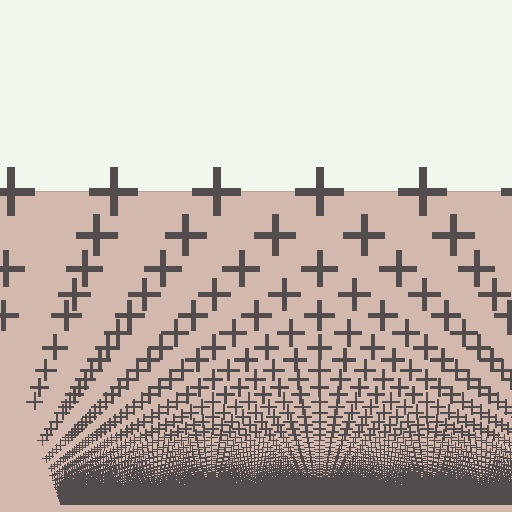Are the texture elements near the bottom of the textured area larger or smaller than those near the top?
Smaller. The gradient is inverted — elements near the bottom are smaller and denser.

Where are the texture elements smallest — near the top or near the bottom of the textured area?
Near the bottom.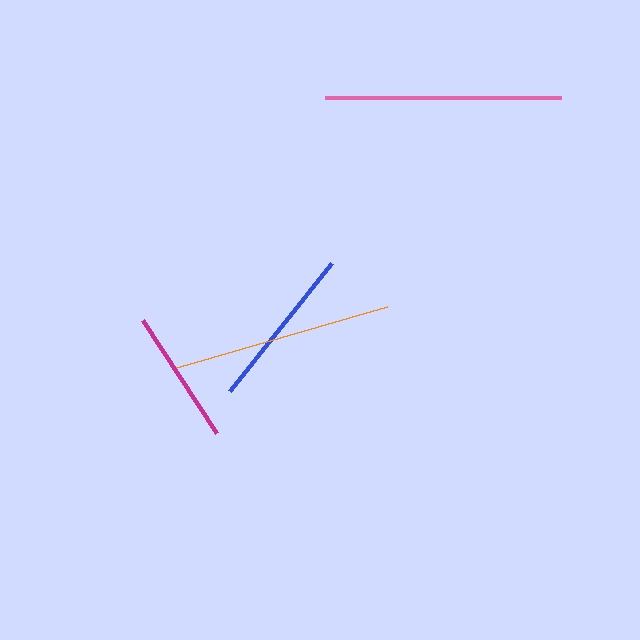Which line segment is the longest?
The pink line is the longest at approximately 236 pixels.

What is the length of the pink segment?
The pink segment is approximately 236 pixels long.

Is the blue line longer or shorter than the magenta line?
The blue line is longer than the magenta line.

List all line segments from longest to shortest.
From longest to shortest: pink, orange, blue, magenta.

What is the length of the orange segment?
The orange segment is approximately 224 pixels long.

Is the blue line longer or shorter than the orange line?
The orange line is longer than the blue line.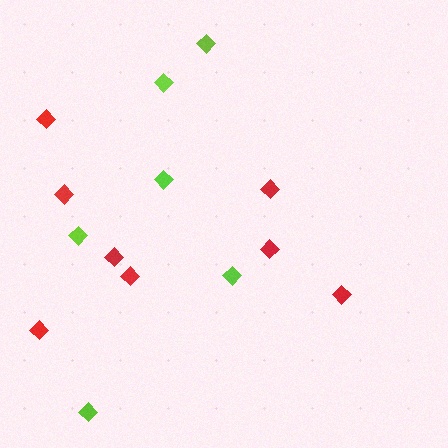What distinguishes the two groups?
There are 2 groups: one group of red diamonds (8) and one group of lime diamonds (6).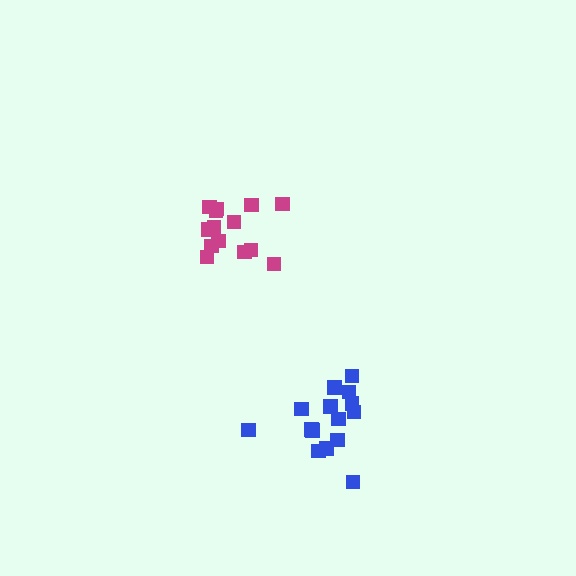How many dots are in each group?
Group 1: 15 dots, Group 2: 14 dots (29 total).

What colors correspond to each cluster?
The clusters are colored: blue, magenta.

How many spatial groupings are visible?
There are 2 spatial groupings.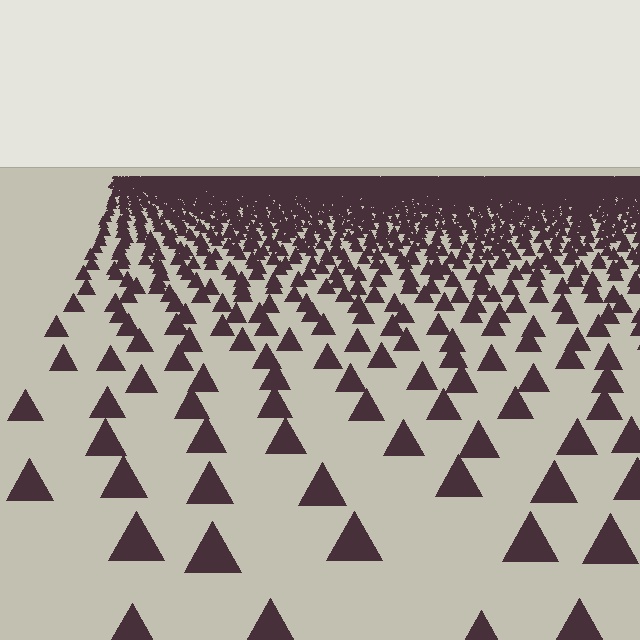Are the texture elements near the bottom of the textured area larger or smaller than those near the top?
Larger. Near the bottom, elements are closer to the viewer and appear at a bigger on-screen size.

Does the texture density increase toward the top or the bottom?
Density increases toward the top.